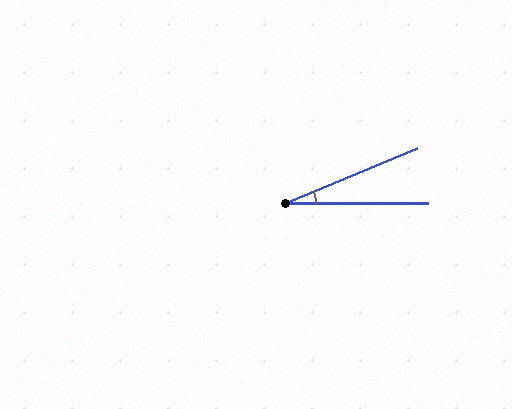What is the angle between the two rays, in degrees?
Approximately 23 degrees.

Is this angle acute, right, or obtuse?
It is acute.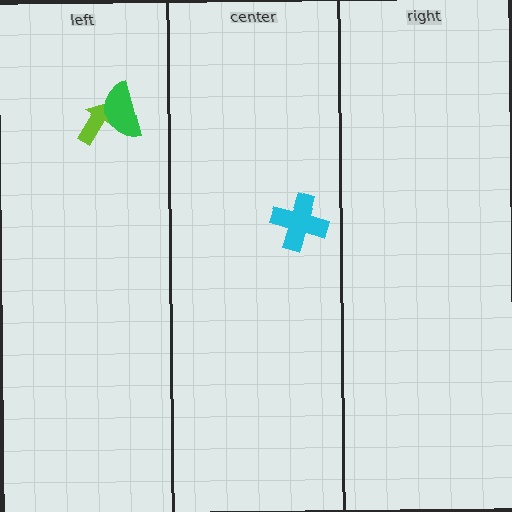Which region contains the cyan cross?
The center region.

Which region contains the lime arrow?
The left region.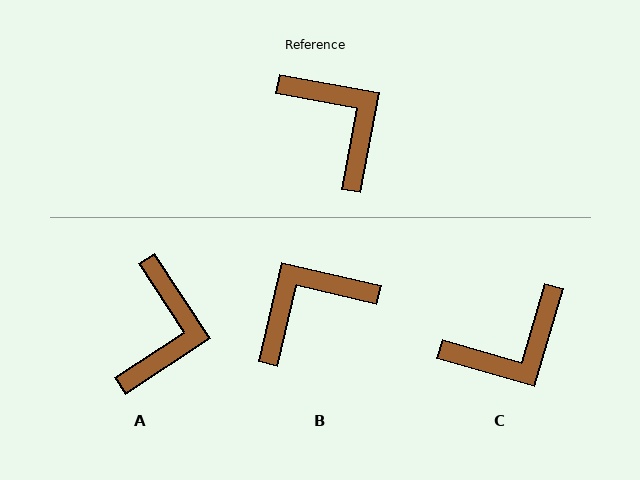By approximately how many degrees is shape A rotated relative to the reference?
Approximately 46 degrees clockwise.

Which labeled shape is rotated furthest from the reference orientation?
C, about 96 degrees away.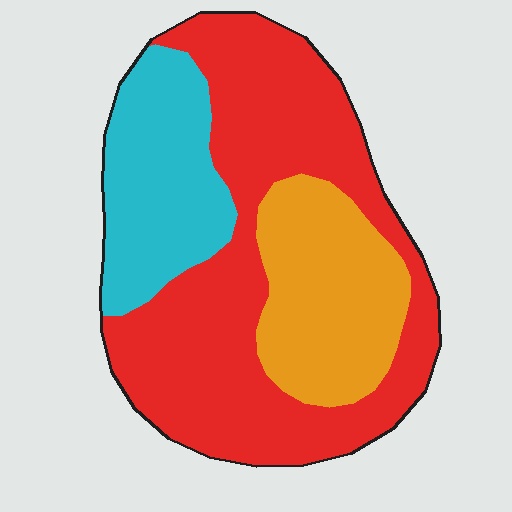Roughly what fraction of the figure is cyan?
Cyan takes up less than a quarter of the figure.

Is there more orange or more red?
Red.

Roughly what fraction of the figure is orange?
Orange takes up about one quarter (1/4) of the figure.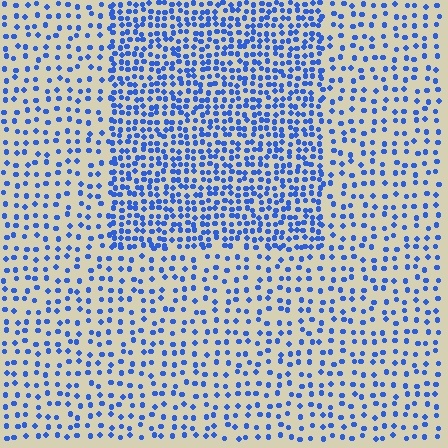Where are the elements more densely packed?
The elements are more densely packed inside the rectangle boundary.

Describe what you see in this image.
The image contains small blue elements arranged at two different densities. A rectangle-shaped region is visible where the elements are more densely packed than the surrounding area.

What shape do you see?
I see a rectangle.